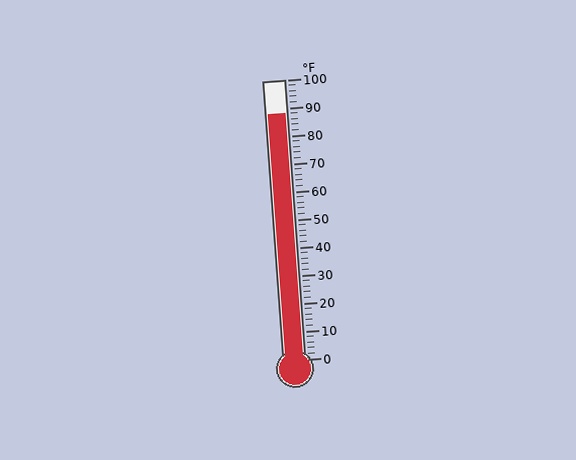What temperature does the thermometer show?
The thermometer shows approximately 88°F.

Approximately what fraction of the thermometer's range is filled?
The thermometer is filled to approximately 90% of its range.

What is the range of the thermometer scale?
The thermometer scale ranges from 0°F to 100°F.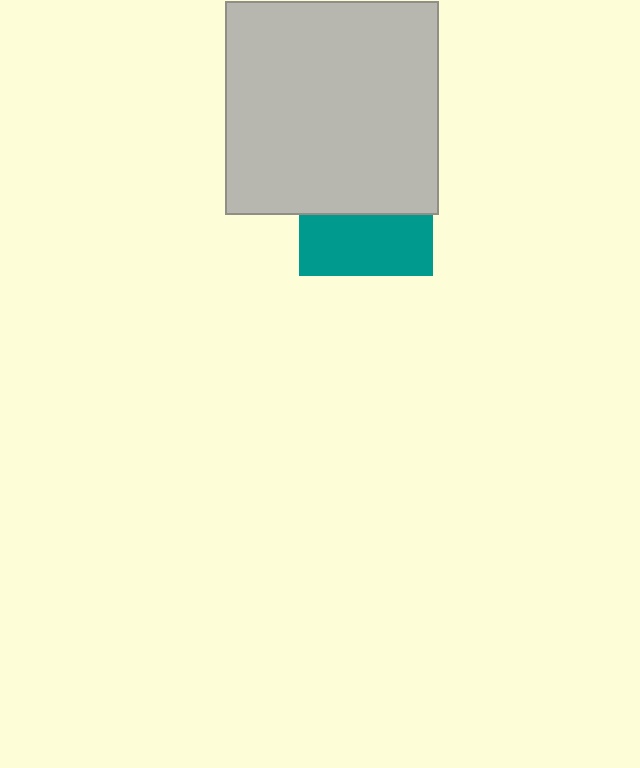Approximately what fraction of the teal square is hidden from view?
Roughly 55% of the teal square is hidden behind the light gray square.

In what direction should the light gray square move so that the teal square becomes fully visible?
The light gray square should move up. That is the shortest direction to clear the overlap and leave the teal square fully visible.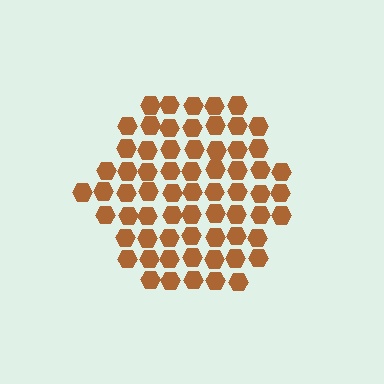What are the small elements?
The small elements are hexagons.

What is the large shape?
The large shape is a hexagon.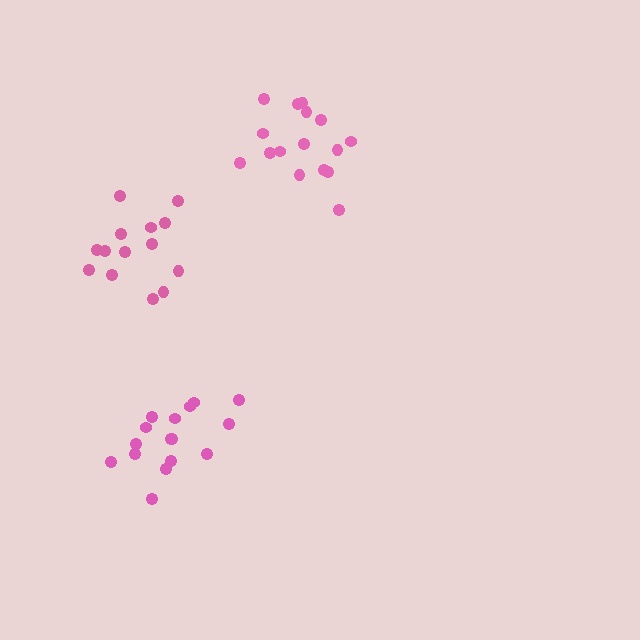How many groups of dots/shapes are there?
There are 3 groups.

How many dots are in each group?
Group 1: 16 dots, Group 2: 14 dots, Group 3: 16 dots (46 total).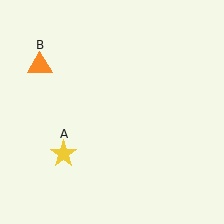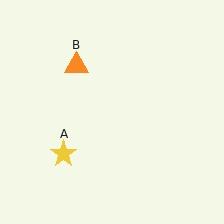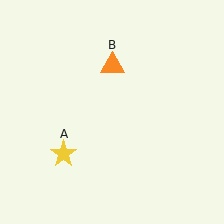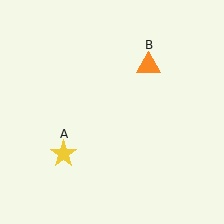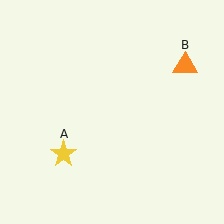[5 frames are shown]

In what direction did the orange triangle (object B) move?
The orange triangle (object B) moved right.